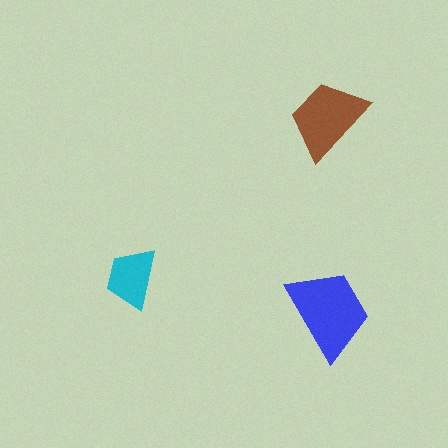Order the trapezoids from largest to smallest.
the blue one, the brown one, the cyan one.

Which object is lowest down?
The blue trapezoid is bottommost.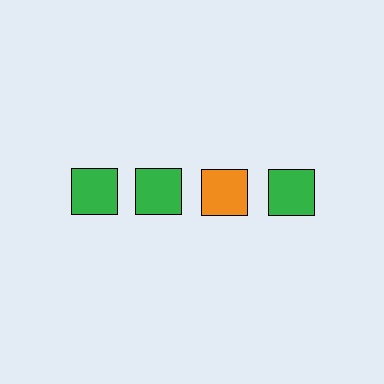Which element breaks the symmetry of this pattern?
The orange square in the top row, center column breaks the symmetry. All other shapes are green squares.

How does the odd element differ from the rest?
It has a different color: orange instead of green.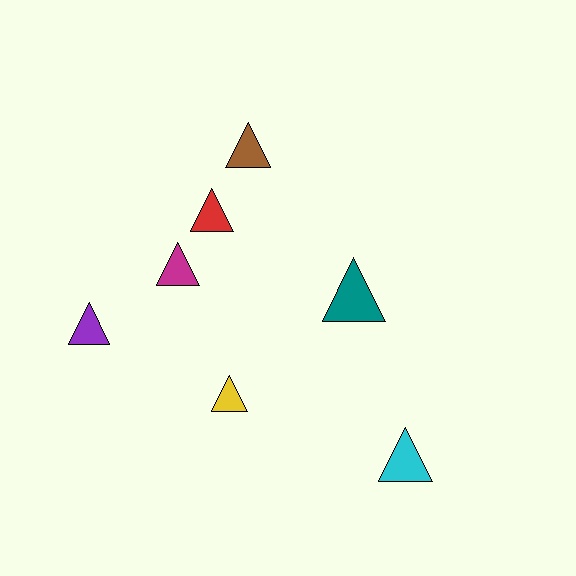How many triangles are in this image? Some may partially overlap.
There are 7 triangles.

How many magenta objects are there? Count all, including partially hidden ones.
There is 1 magenta object.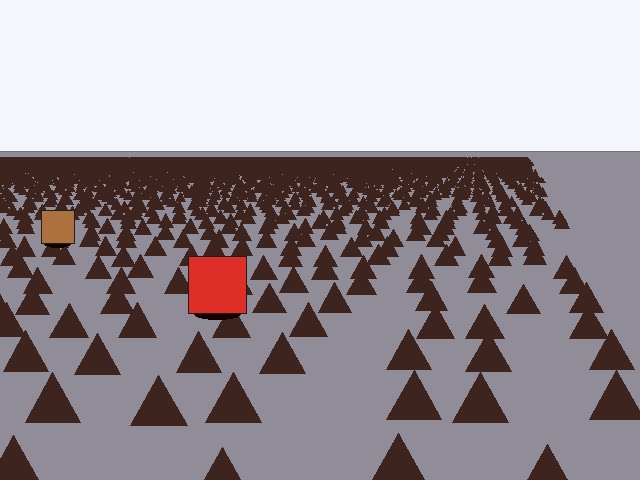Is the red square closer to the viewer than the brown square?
Yes. The red square is closer — you can tell from the texture gradient: the ground texture is coarser near it.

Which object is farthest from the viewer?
The brown square is farthest from the viewer. It appears smaller and the ground texture around it is denser.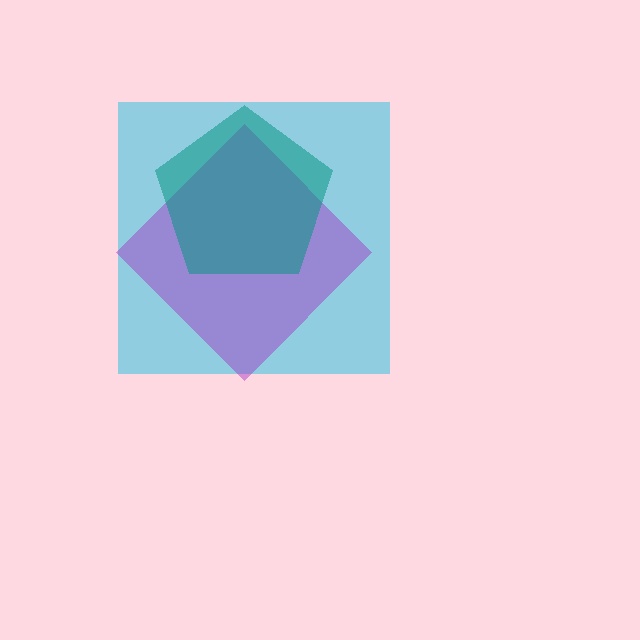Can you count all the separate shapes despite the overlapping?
Yes, there are 3 separate shapes.